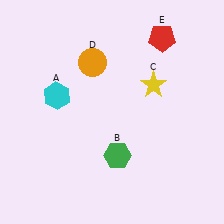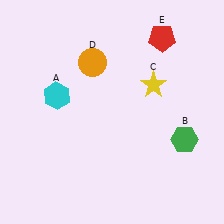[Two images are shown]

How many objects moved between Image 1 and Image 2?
1 object moved between the two images.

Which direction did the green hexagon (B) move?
The green hexagon (B) moved right.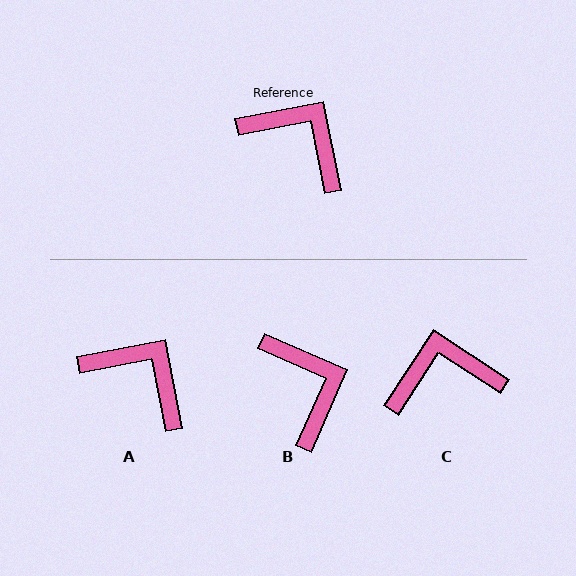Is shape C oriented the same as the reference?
No, it is off by about 46 degrees.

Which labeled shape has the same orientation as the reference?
A.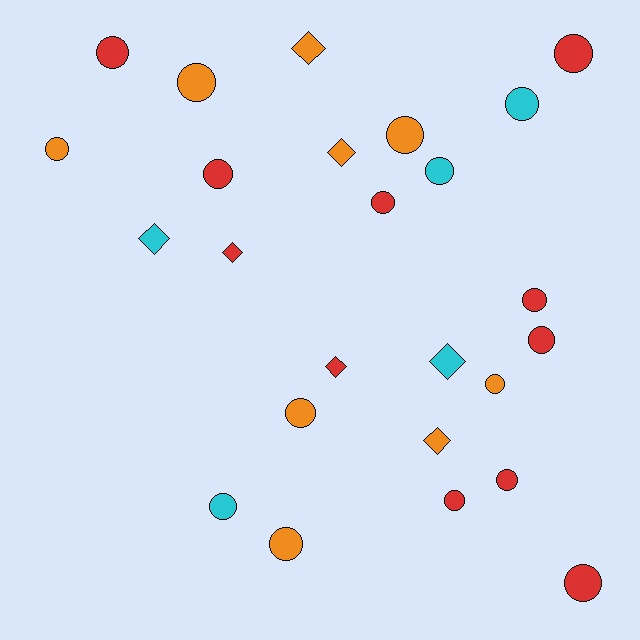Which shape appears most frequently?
Circle, with 18 objects.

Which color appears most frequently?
Red, with 11 objects.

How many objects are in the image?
There are 25 objects.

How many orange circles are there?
There are 6 orange circles.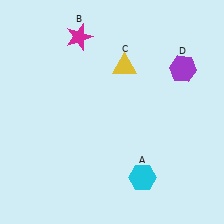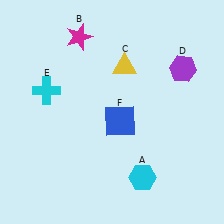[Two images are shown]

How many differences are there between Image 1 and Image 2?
There are 2 differences between the two images.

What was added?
A cyan cross (E), a blue square (F) were added in Image 2.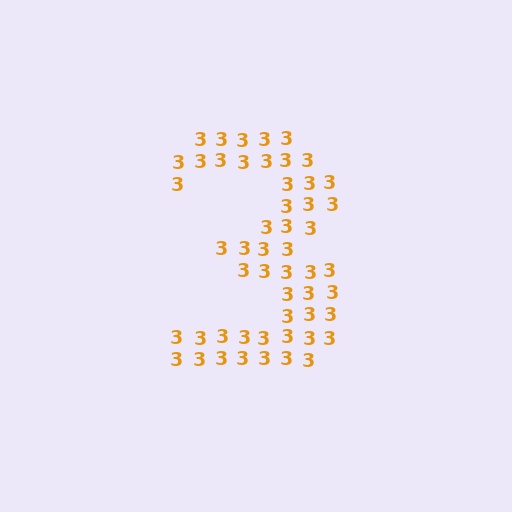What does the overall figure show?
The overall figure shows the digit 3.